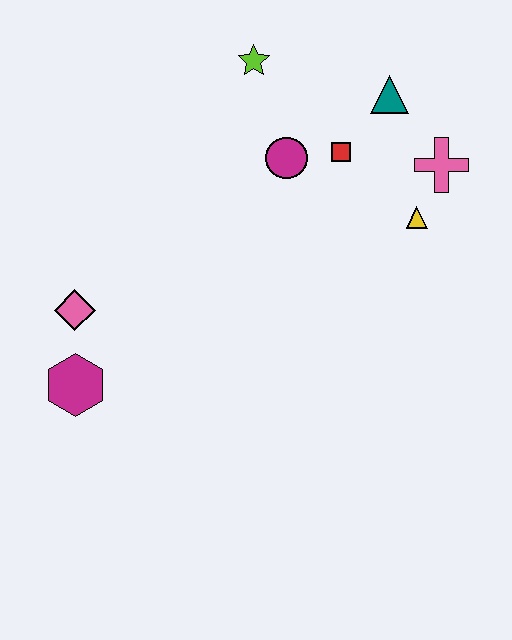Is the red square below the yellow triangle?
No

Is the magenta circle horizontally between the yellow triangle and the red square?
No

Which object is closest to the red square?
The magenta circle is closest to the red square.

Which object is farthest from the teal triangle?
The magenta hexagon is farthest from the teal triangle.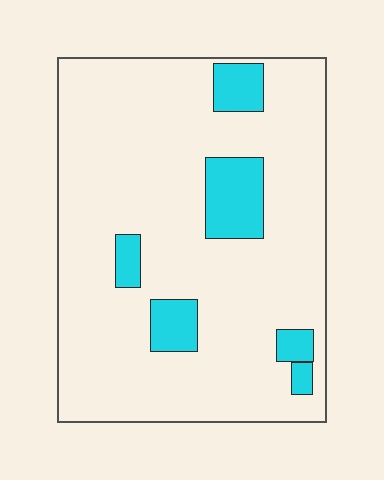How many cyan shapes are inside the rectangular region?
6.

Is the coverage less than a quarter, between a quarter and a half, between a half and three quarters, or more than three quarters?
Less than a quarter.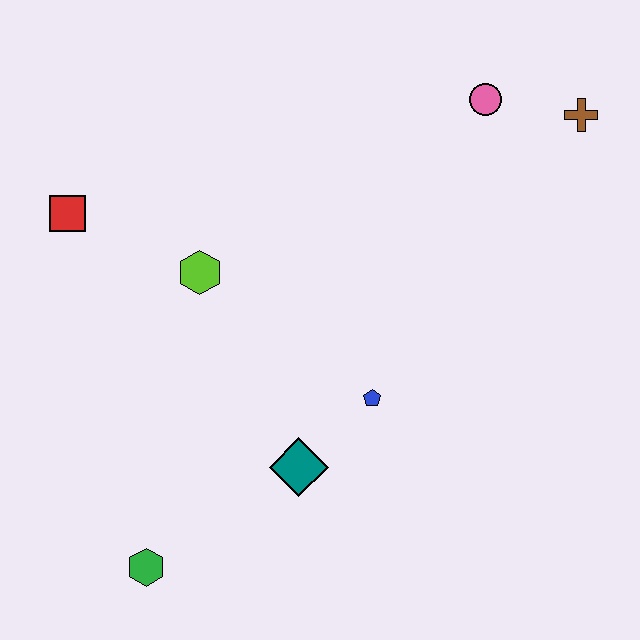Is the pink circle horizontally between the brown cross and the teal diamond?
Yes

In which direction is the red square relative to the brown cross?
The red square is to the left of the brown cross.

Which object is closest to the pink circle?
The brown cross is closest to the pink circle.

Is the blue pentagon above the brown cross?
No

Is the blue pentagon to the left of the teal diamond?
No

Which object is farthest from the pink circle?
The green hexagon is farthest from the pink circle.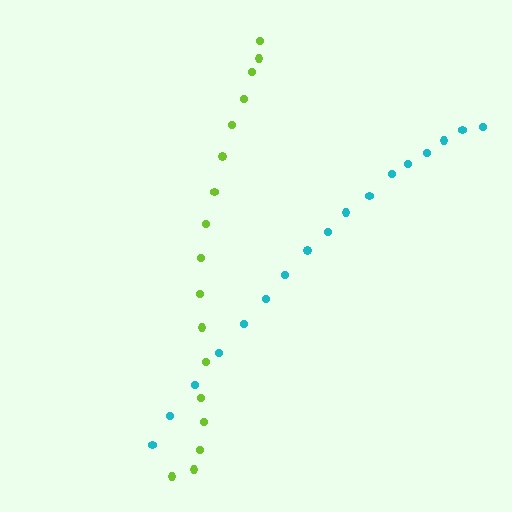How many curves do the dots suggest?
There are 2 distinct paths.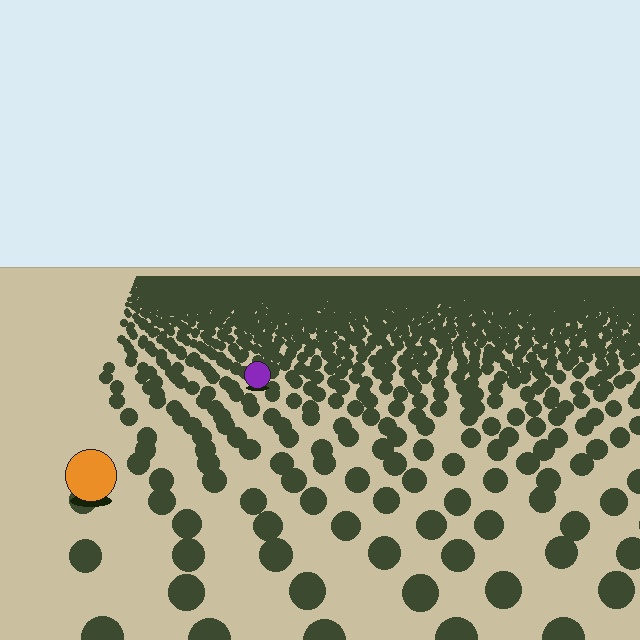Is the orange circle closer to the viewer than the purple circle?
Yes. The orange circle is closer — you can tell from the texture gradient: the ground texture is coarser near it.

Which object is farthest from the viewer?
The purple circle is farthest from the viewer. It appears smaller and the ground texture around it is denser.